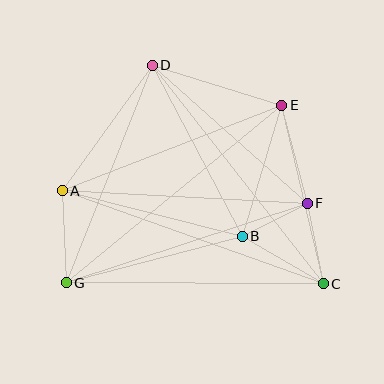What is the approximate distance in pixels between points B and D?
The distance between B and D is approximately 193 pixels.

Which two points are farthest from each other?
Points E and G are farthest from each other.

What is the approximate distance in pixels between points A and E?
The distance between A and E is approximately 235 pixels.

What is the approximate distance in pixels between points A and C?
The distance between A and C is approximately 277 pixels.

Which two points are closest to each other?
Points B and F are closest to each other.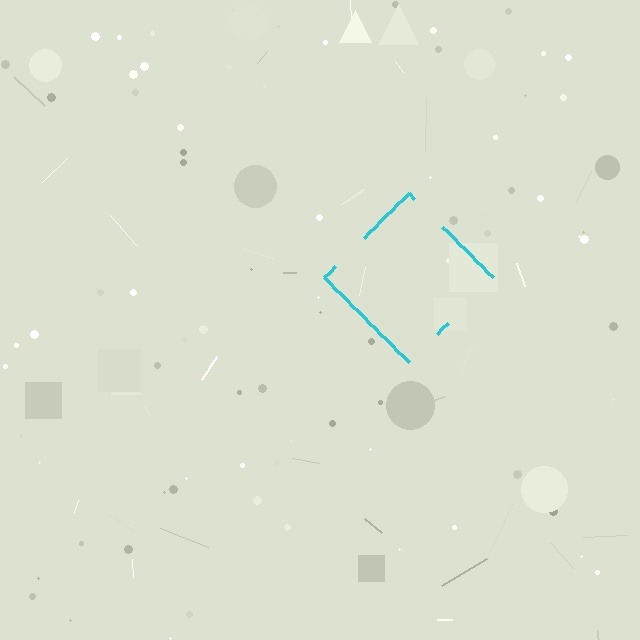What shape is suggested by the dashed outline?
The dashed outline suggests a diamond.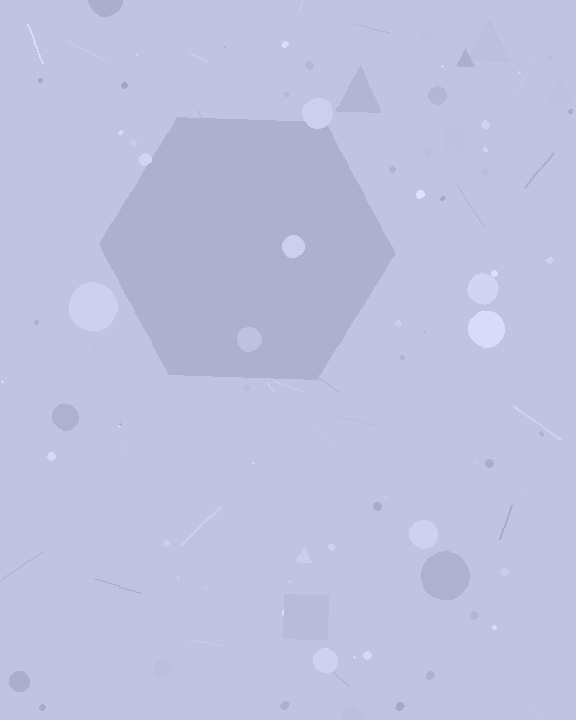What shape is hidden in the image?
A hexagon is hidden in the image.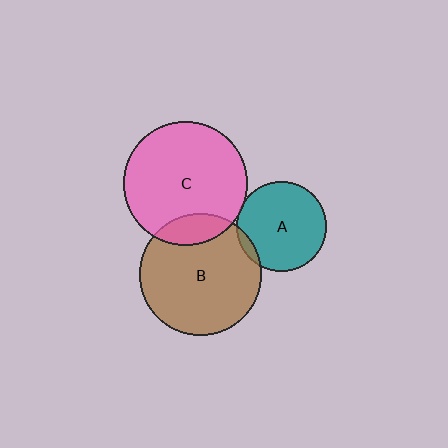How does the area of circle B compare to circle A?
Approximately 1.8 times.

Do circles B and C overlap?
Yes.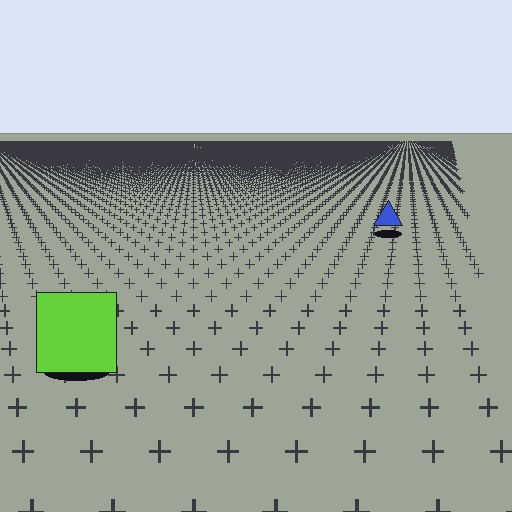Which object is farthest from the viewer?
The blue triangle is farthest from the viewer. It appears smaller and the ground texture around it is denser.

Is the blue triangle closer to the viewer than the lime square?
No. The lime square is closer — you can tell from the texture gradient: the ground texture is coarser near it.